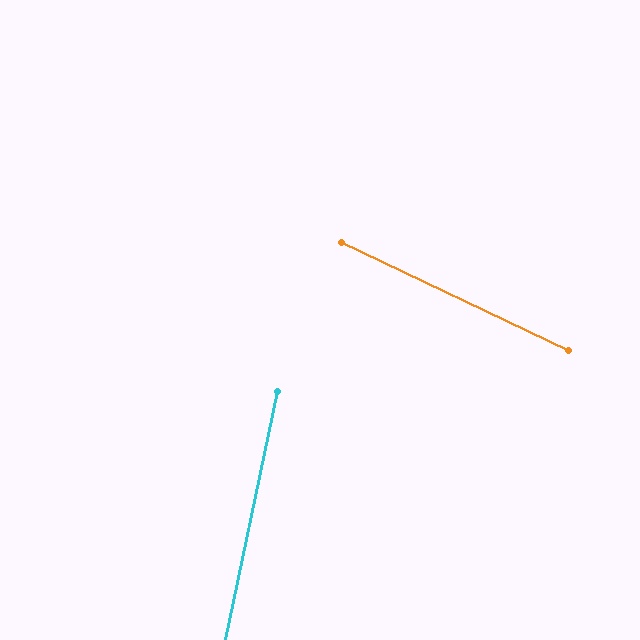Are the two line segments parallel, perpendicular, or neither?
Neither parallel nor perpendicular — they differ by about 76°.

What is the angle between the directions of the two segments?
Approximately 76 degrees.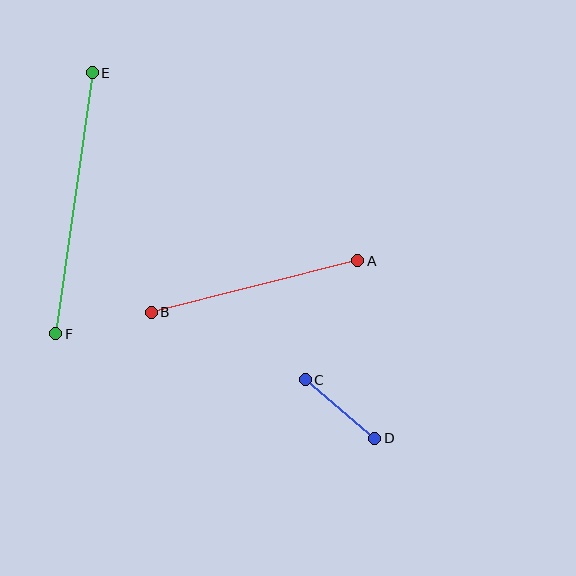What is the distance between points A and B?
The distance is approximately 213 pixels.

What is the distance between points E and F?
The distance is approximately 264 pixels.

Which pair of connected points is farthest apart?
Points E and F are farthest apart.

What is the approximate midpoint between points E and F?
The midpoint is at approximately (74, 203) pixels.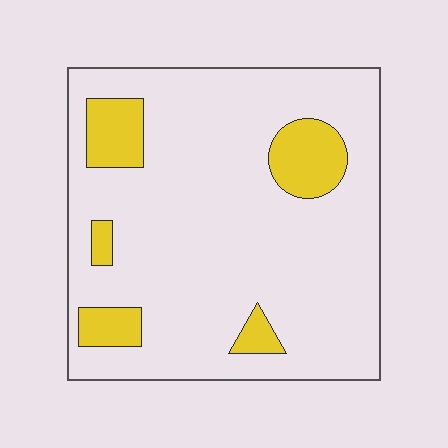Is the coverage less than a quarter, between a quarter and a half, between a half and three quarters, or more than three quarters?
Less than a quarter.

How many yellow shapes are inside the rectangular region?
5.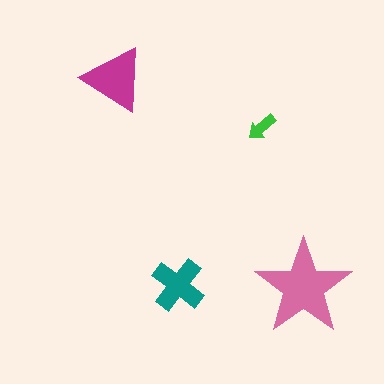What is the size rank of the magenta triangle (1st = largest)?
2nd.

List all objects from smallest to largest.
The green arrow, the teal cross, the magenta triangle, the pink star.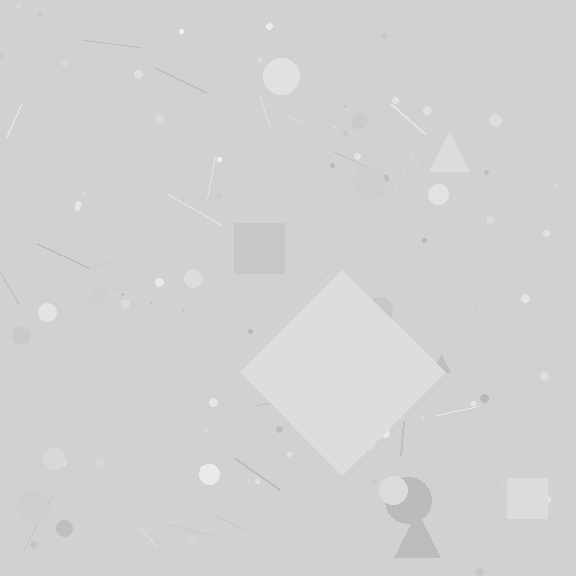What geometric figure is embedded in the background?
A diamond is embedded in the background.